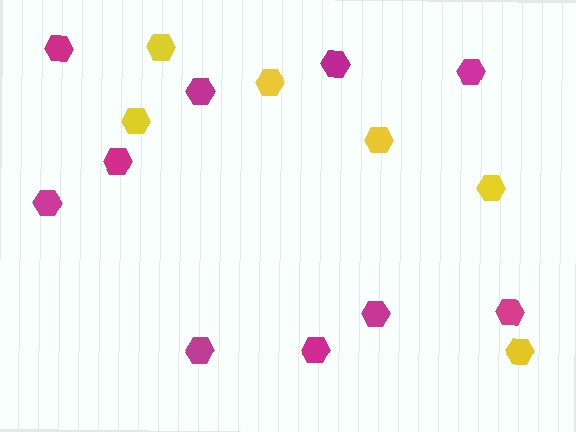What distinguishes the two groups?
There are 2 groups: one group of magenta hexagons (10) and one group of yellow hexagons (6).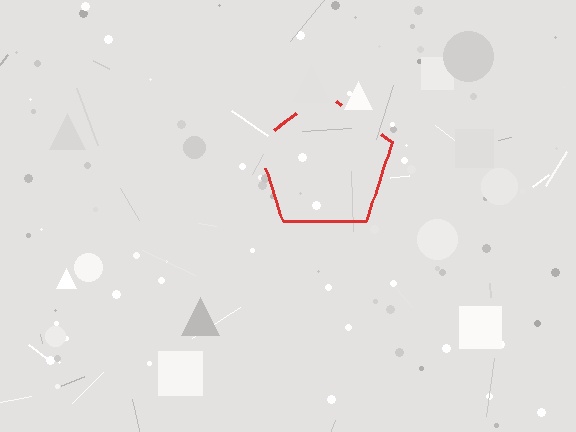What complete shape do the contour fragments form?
The contour fragments form a pentagon.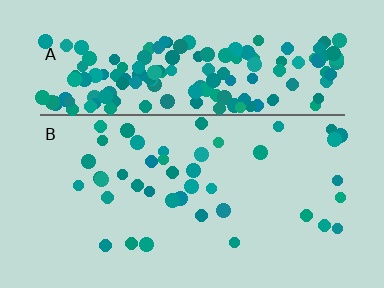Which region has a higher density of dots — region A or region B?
A (the top).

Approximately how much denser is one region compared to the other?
Approximately 4.6× — region A over region B.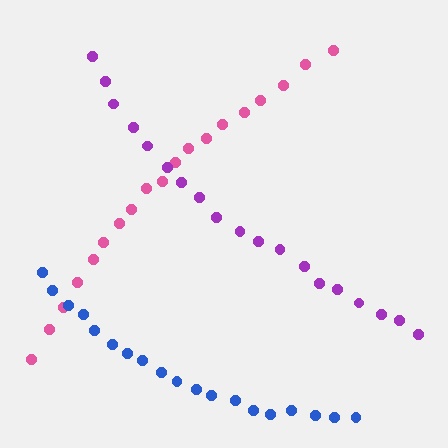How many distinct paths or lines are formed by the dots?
There are 3 distinct paths.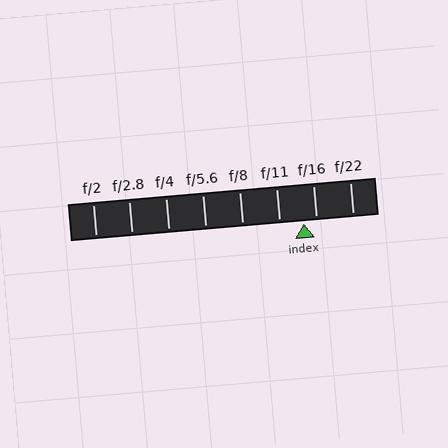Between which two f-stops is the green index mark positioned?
The index mark is between f/11 and f/16.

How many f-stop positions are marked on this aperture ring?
There are 8 f-stop positions marked.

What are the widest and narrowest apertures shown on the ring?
The widest aperture shown is f/2 and the narrowest is f/22.